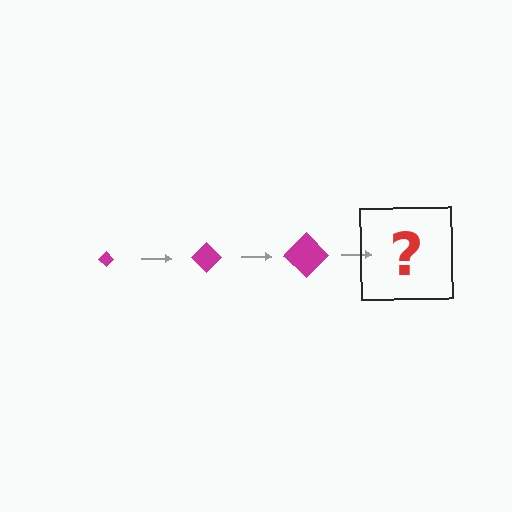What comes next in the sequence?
The next element should be a magenta diamond, larger than the previous one.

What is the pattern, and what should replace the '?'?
The pattern is that the diamond gets progressively larger each step. The '?' should be a magenta diamond, larger than the previous one.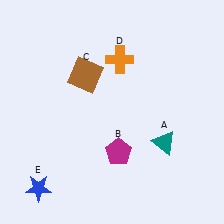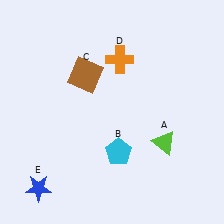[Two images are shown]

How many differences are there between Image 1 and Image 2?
There are 2 differences between the two images.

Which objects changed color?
A changed from teal to lime. B changed from magenta to cyan.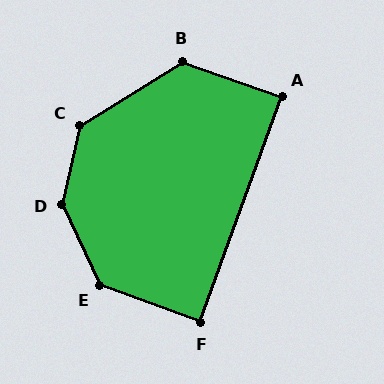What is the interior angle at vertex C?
Approximately 134 degrees (obtuse).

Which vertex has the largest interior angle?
D, at approximately 142 degrees.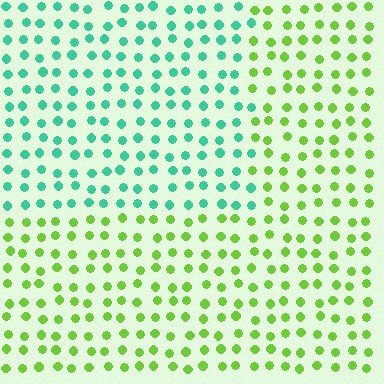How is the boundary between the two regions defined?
The boundary is defined purely by a slight shift in hue (about 61 degrees). Spacing, size, and orientation are identical on both sides.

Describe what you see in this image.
The image is filled with small lime elements in a uniform arrangement. A rectangle-shaped region is visible where the elements are tinted to a slightly different hue, forming a subtle color boundary.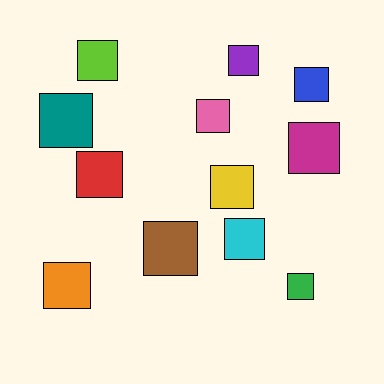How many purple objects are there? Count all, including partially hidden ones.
There is 1 purple object.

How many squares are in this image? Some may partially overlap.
There are 12 squares.